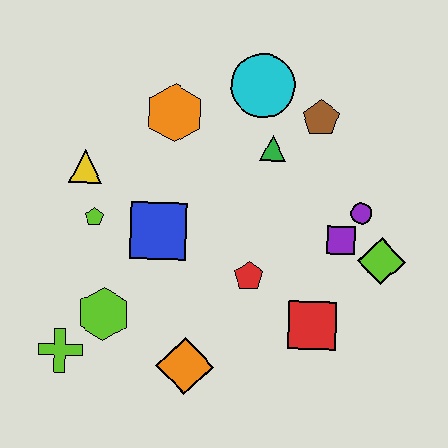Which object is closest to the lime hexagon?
The lime cross is closest to the lime hexagon.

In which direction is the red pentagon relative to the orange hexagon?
The red pentagon is below the orange hexagon.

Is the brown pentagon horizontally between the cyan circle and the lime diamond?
Yes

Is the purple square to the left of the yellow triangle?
No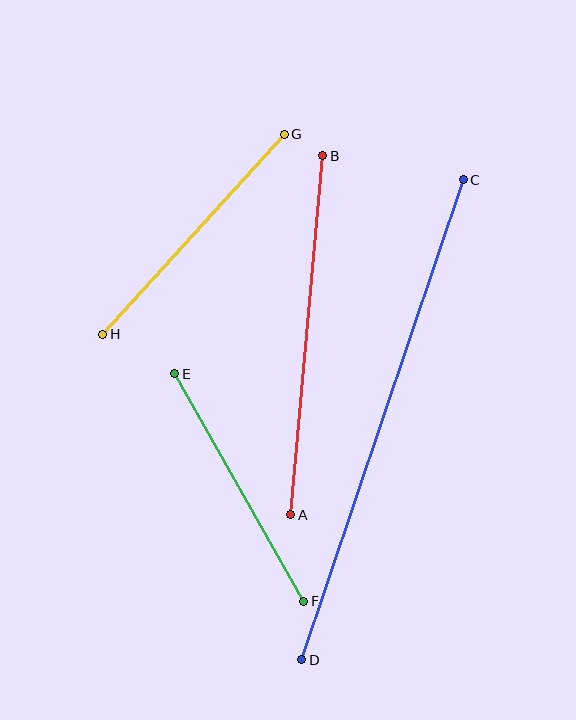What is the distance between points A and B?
The distance is approximately 360 pixels.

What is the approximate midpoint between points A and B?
The midpoint is at approximately (307, 335) pixels.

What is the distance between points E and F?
The distance is approximately 261 pixels.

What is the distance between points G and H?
The distance is approximately 270 pixels.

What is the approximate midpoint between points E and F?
The midpoint is at approximately (239, 487) pixels.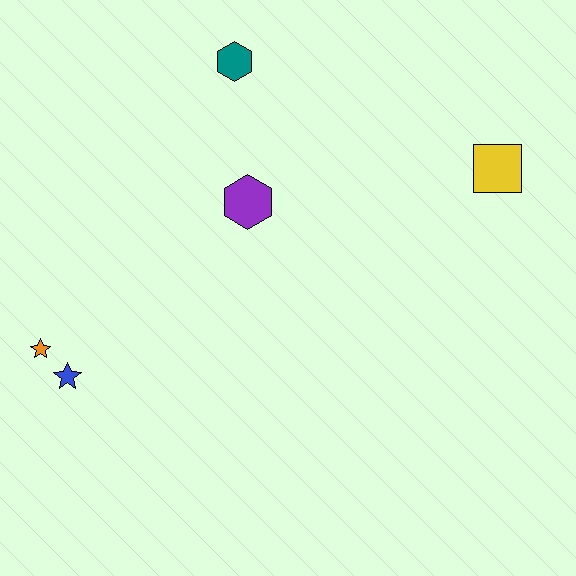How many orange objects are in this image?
There is 1 orange object.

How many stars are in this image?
There are 2 stars.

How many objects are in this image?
There are 5 objects.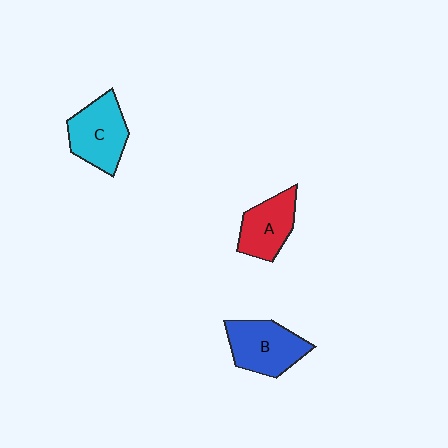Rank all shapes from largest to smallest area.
From largest to smallest: B (blue), C (cyan), A (red).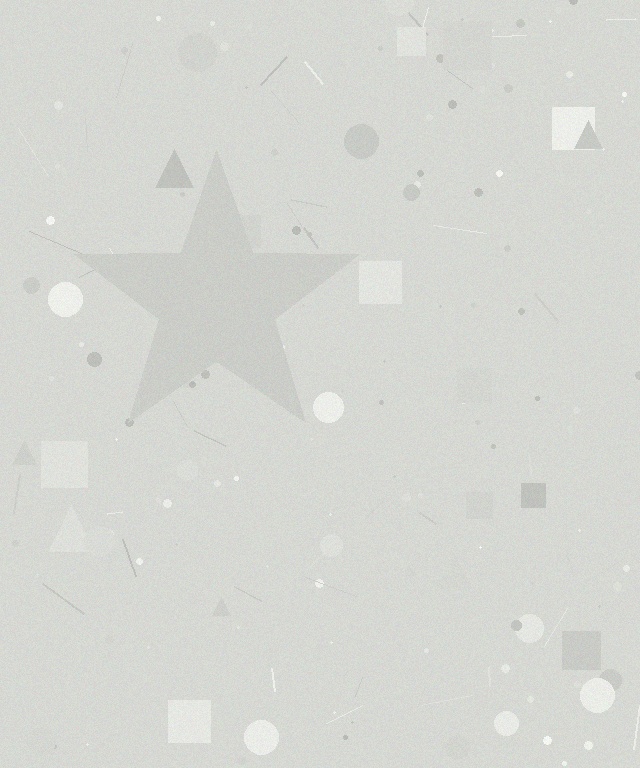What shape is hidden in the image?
A star is hidden in the image.